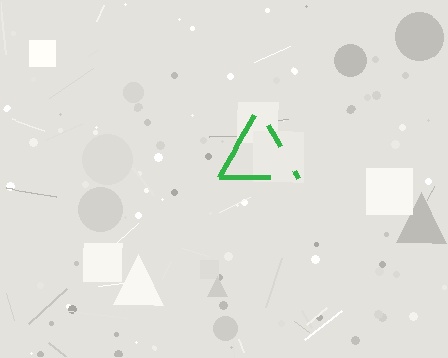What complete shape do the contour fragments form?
The contour fragments form a triangle.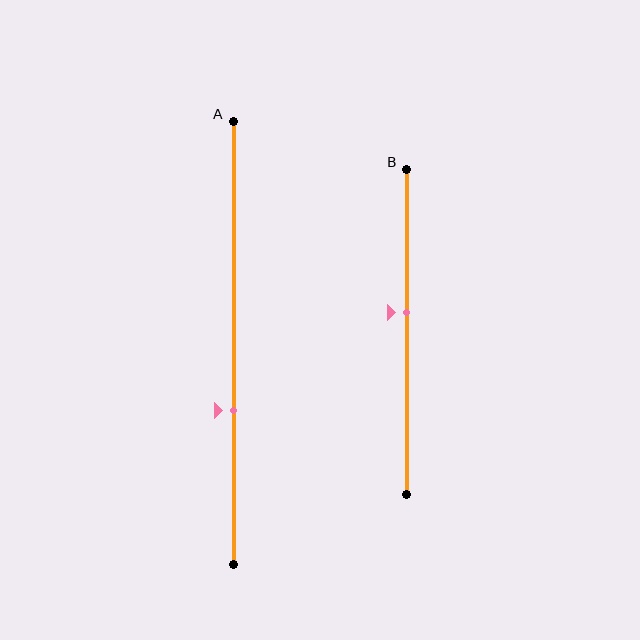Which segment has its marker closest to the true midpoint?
Segment B has its marker closest to the true midpoint.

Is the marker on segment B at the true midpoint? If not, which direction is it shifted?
No, the marker on segment B is shifted upward by about 6% of the segment length.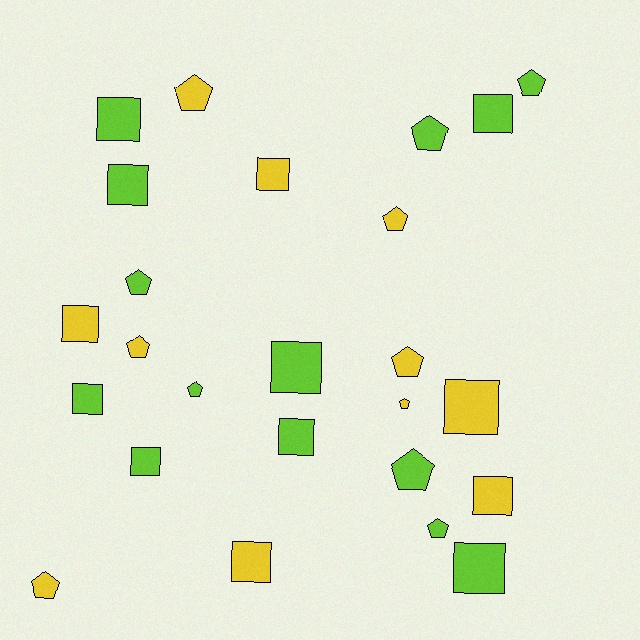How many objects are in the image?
There are 25 objects.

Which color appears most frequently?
Lime, with 14 objects.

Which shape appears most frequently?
Square, with 13 objects.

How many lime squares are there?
There are 8 lime squares.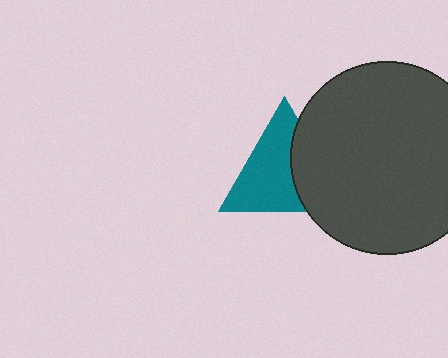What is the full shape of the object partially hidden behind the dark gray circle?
The partially hidden object is a teal triangle.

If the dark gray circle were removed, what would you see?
You would see the complete teal triangle.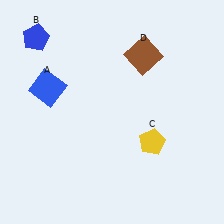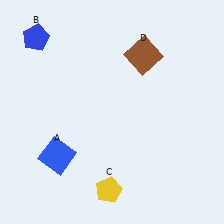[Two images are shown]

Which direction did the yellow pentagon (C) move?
The yellow pentagon (C) moved down.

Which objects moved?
The objects that moved are: the blue square (A), the yellow pentagon (C).